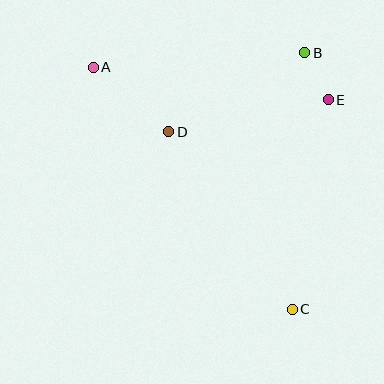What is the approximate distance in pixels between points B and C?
The distance between B and C is approximately 257 pixels.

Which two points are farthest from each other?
Points A and C are farthest from each other.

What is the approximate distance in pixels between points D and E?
The distance between D and E is approximately 163 pixels.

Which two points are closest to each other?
Points B and E are closest to each other.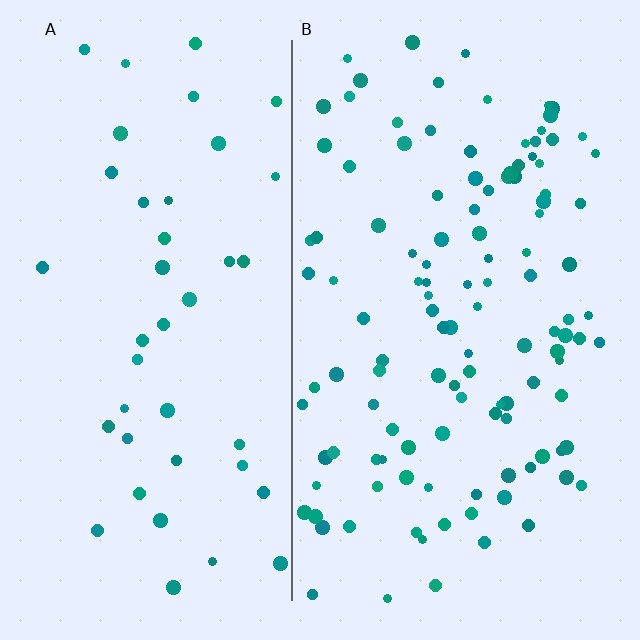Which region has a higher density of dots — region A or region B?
B (the right).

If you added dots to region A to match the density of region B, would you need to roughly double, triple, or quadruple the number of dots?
Approximately triple.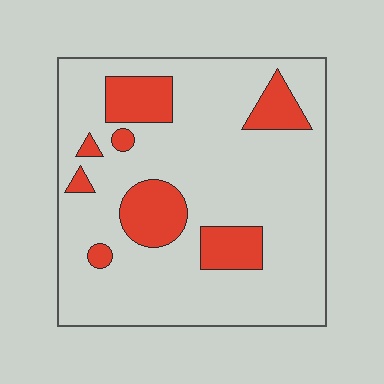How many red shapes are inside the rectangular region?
8.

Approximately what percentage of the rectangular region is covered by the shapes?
Approximately 20%.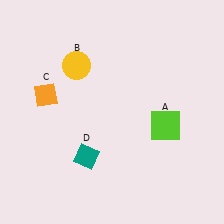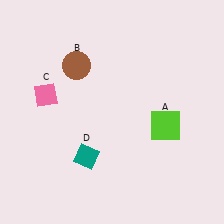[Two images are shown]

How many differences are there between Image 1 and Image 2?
There are 2 differences between the two images.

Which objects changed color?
B changed from yellow to brown. C changed from orange to pink.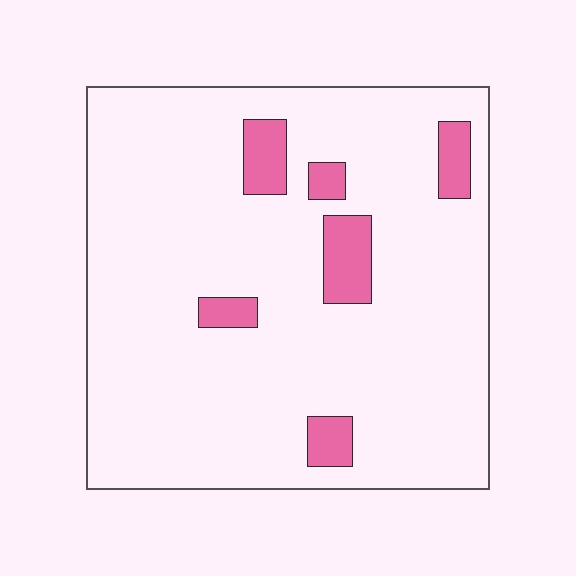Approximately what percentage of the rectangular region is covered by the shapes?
Approximately 10%.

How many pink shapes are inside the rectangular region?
6.